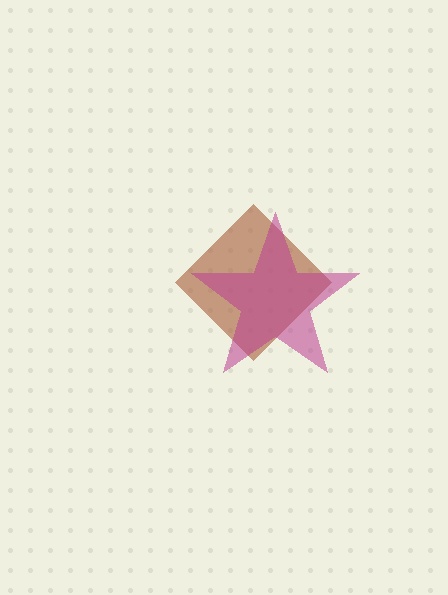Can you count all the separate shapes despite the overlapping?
Yes, there are 2 separate shapes.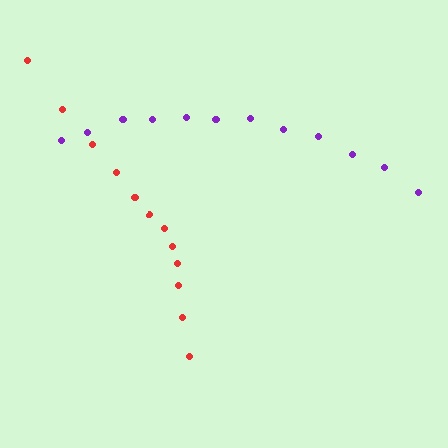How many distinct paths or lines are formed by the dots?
There are 2 distinct paths.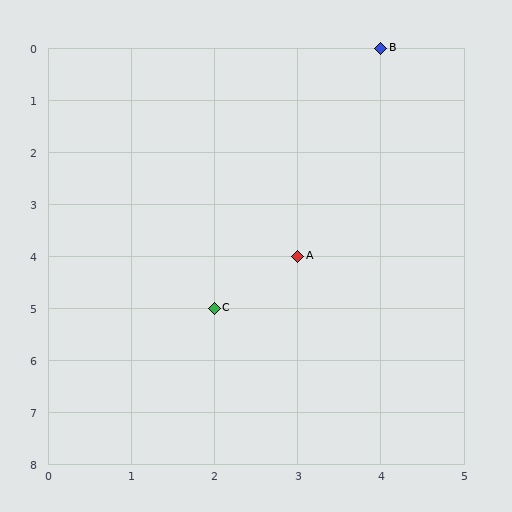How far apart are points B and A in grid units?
Points B and A are 1 column and 4 rows apart (about 4.1 grid units diagonally).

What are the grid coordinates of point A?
Point A is at grid coordinates (3, 4).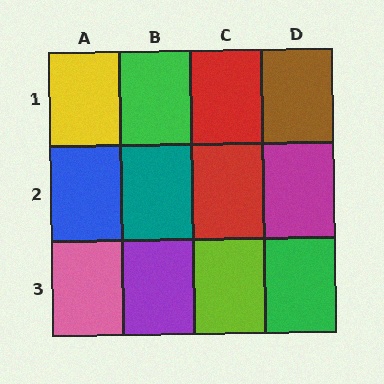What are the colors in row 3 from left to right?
Pink, purple, lime, green.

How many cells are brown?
1 cell is brown.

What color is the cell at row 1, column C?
Red.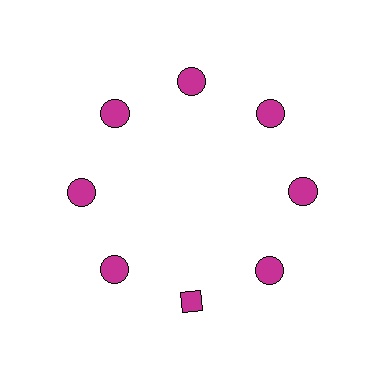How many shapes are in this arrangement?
There are 8 shapes arranged in a ring pattern.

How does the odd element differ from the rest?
It has a different shape: diamond instead of circle.